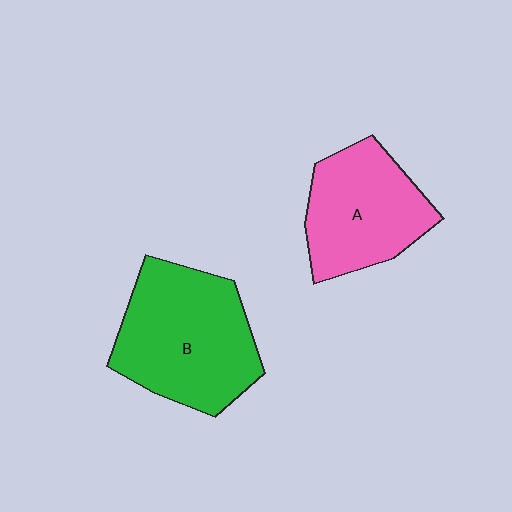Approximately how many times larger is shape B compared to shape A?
Approximately 1.3 times.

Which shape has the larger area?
Shape B (green).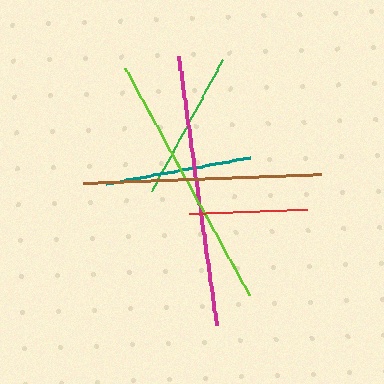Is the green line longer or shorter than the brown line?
The brown line is longer than the green line.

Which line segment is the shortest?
The red line is the shortest at approximately 118 pixels.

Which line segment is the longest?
The magenta line is the longest at approximately 272 pixels.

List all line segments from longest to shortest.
From longest to shortest: magenta, lime, brown, green, teal, red.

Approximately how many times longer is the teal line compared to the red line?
The teal line is approximately 1.2 times the length of the red line.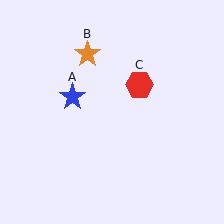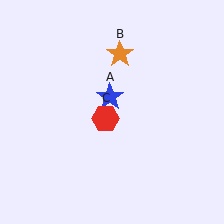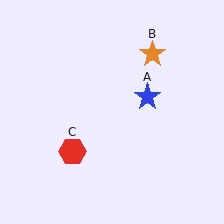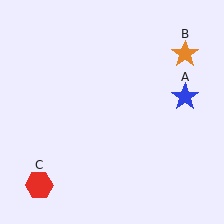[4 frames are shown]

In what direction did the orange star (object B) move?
The orange star (object B) moved right.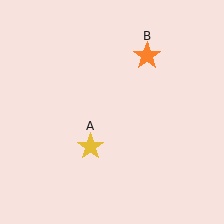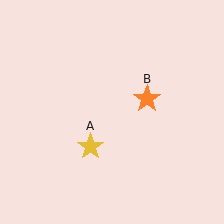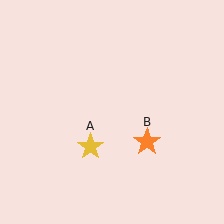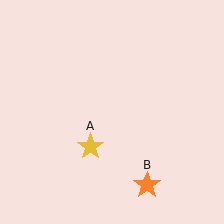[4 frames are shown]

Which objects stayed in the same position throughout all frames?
Yellow star (object A) remained stationary.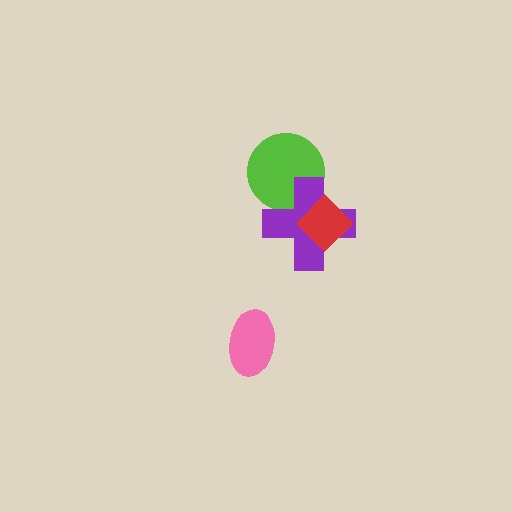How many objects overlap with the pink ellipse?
0 objects overlap with the pink ellipse.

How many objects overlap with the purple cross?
2 objects overlap with the purple cross.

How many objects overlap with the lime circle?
1 object overlaps with the lime circle.